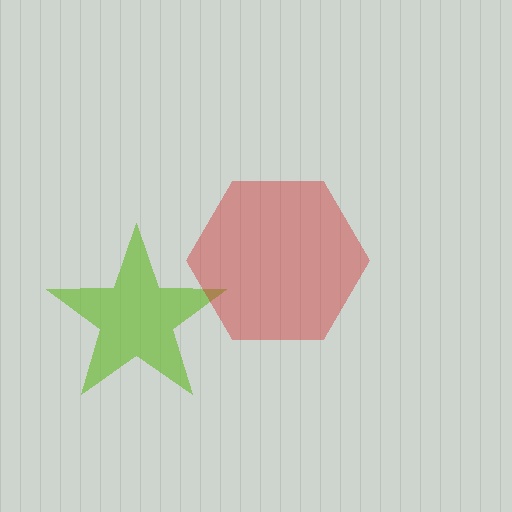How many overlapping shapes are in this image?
There are 2 overlapping shapes in the image.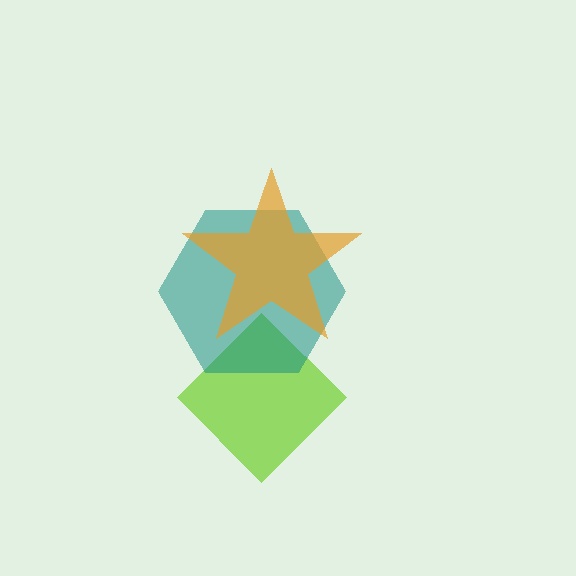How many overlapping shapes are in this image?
There are 3 overlapping shapes in the image.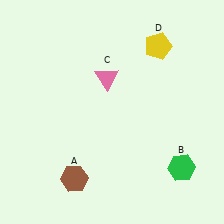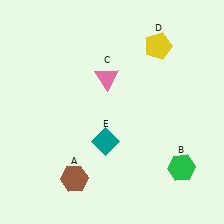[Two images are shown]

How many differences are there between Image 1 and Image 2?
There is 1 difference between the two images.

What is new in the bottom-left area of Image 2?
A teal diamond (E) was added in the bottom-left area of Image 2.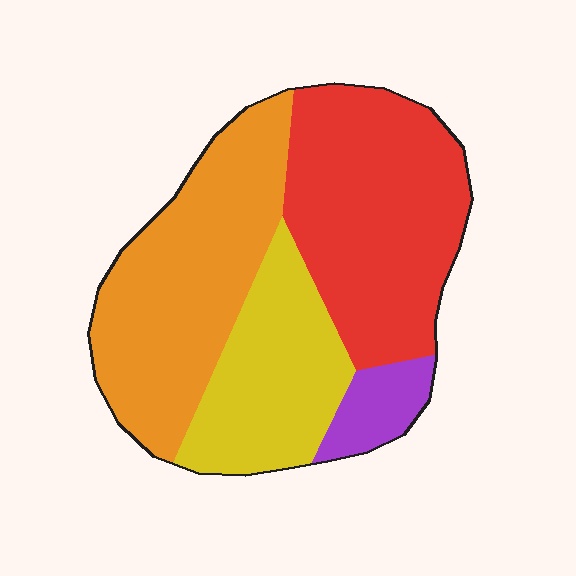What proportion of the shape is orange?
Orange covers roughly 35% of the shape.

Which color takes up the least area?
Purple, at roughly 5%.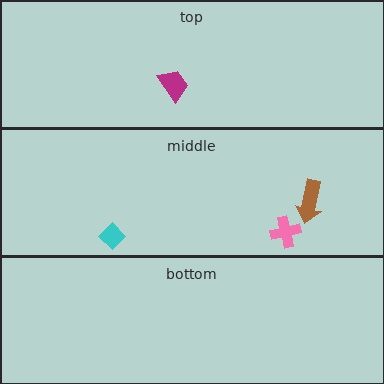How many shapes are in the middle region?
3.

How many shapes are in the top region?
1.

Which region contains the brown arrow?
The middle region.